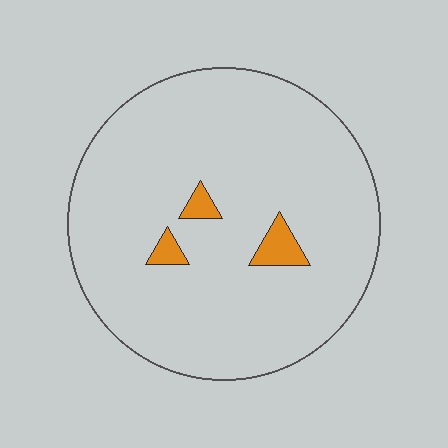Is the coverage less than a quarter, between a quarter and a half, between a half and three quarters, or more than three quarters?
Less than a quarter.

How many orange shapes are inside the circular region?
3.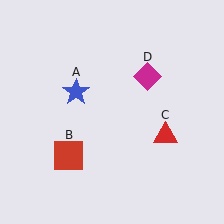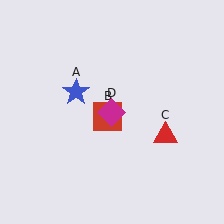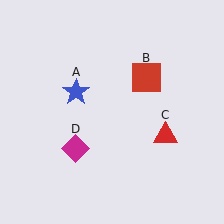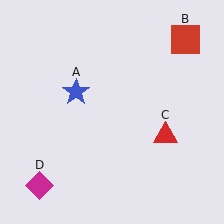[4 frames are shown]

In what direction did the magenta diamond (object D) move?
The magenta diamond (object D) moved down and to the left.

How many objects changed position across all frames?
2 objects changed position: red square (object B), magenta diamond (object D).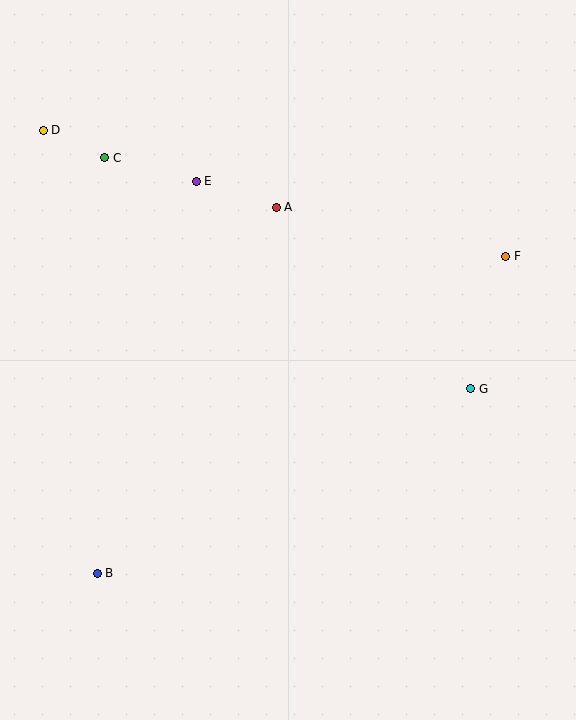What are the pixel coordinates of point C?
Point C is at (105, 158).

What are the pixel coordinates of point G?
Point G is at (471, 389).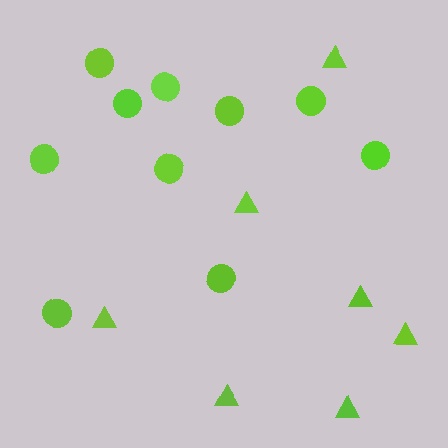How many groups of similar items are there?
There are 2 groups: one group of circles (10) and one group of triangles (7).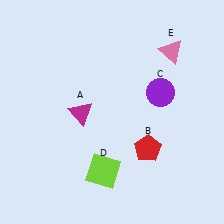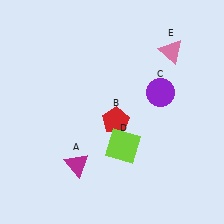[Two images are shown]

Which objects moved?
The objects that moved are: the magenta triangle (A), the red pentagon (B), the lime square (D).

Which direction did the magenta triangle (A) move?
The magenta triangle (A) moved down.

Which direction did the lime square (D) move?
The lime square (D) moved up.